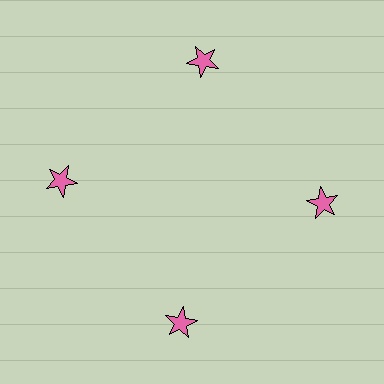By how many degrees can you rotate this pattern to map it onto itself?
The pattern maps onto itself every 90 degrees of rotation.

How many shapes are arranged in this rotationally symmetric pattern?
There are 4 shapes, arranged in 4 groups of 1.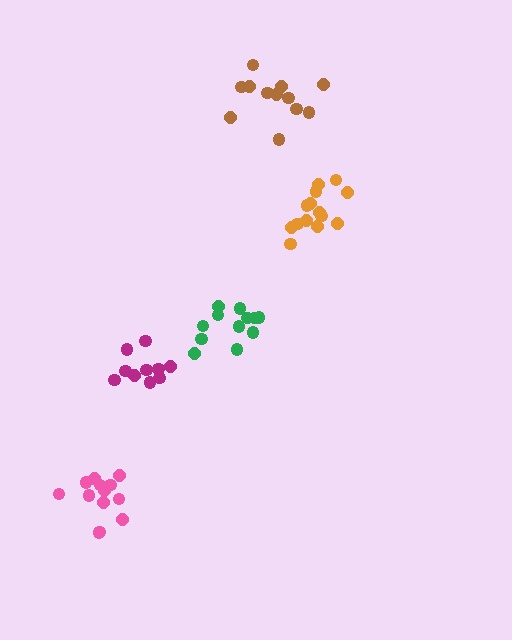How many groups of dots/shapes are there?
There are 5 groups.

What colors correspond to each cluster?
The clusters are colored: green, pink, brown, magenta, orange.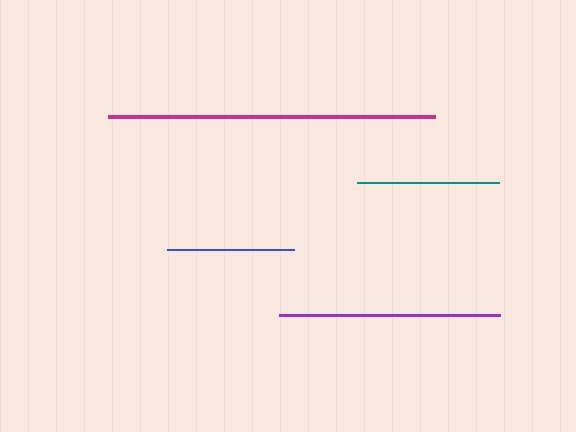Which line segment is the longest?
The magenta line is the longest at approximately 327 pixels.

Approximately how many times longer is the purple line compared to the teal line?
The purple line is approximately 1.6 times the length of the teal line.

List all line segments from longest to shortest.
From longest to shortest: magenta, purple, teal, blue.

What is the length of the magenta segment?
The magenta segment is approximately 327 pixels long.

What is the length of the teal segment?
The teal segment is approximately 142 pixels long.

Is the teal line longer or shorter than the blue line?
The teal line is longer than the blue line.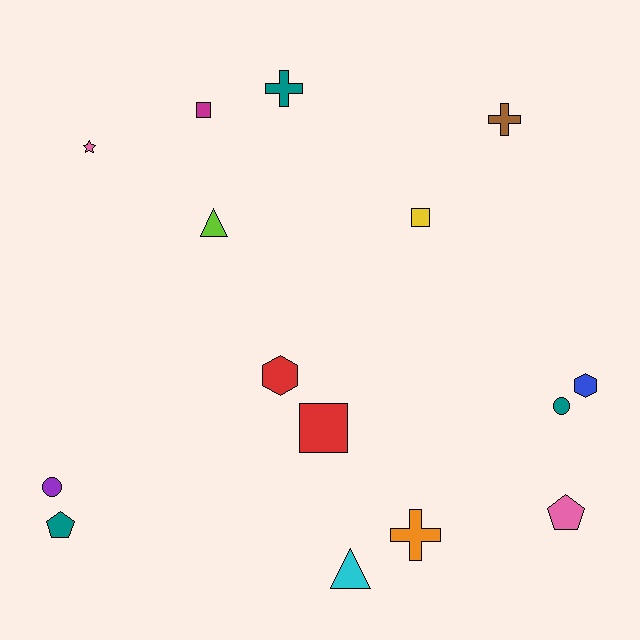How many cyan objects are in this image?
There is 1 cyan object.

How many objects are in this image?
There are 15 objects.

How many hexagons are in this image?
There are 2 hexagons.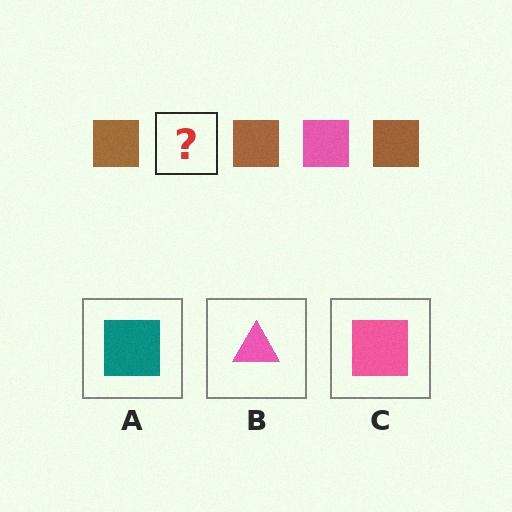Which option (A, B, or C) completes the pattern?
C.